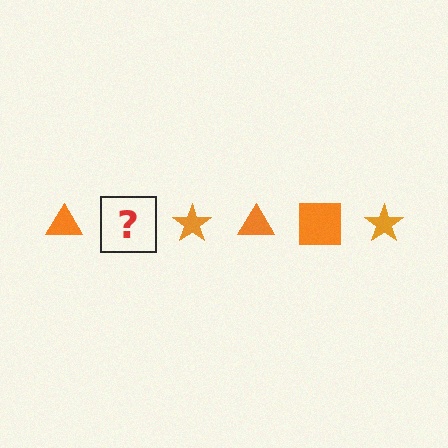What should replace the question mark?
The question mark should be replaced with an orange square.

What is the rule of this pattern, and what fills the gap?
The rule is that the pattern cycles through triangle, square, star shapes in orange. The gap should be filled with an orange square.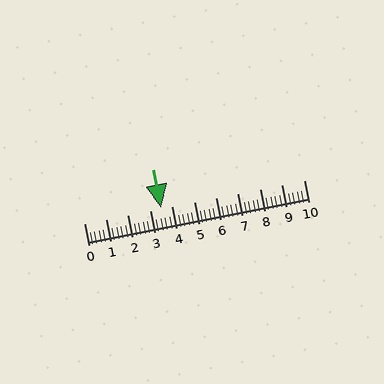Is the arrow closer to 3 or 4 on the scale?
The arrow is closer to 4.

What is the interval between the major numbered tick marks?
The major tick marks are spaced 1 units apart.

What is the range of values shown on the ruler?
The ruler shows values from 0 to 10.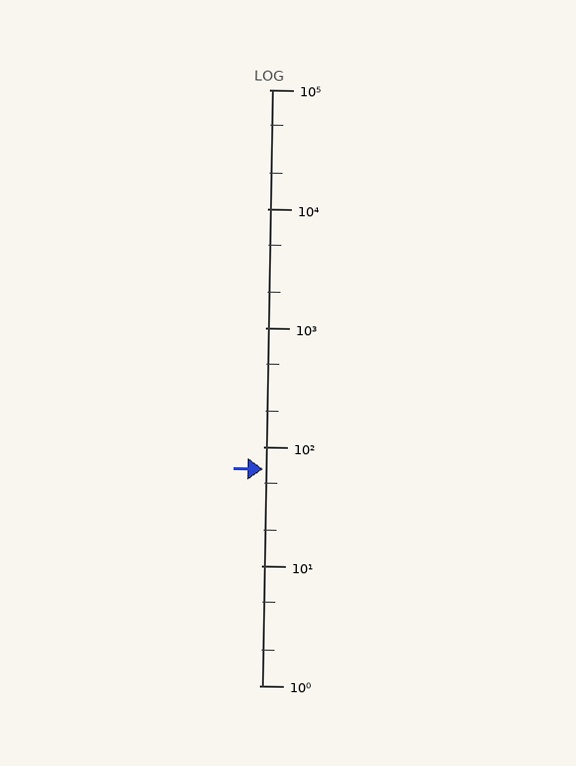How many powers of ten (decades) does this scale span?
The scale spans 5 decades, from 1 to 100000.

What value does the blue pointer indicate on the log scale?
The pointer indicates approximately 65.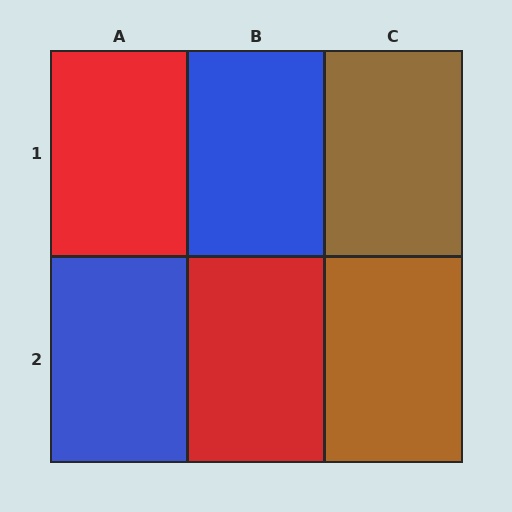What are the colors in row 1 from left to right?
Red, blue, brown.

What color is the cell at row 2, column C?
Brown.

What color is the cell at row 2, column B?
Red.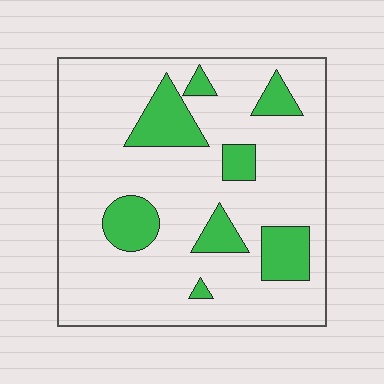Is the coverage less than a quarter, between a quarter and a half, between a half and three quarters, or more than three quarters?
Less than a quarter.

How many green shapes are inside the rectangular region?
8.